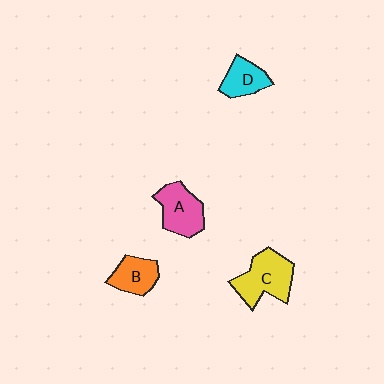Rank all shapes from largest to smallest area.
From largest to smallest: C (yellow), A (pink), B (orange), D (cyan).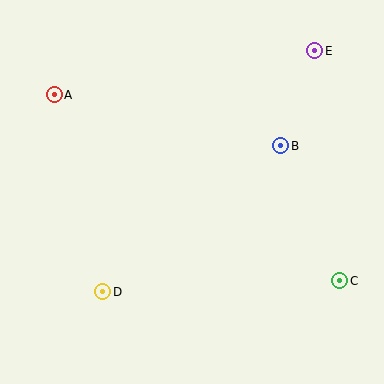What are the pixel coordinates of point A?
Point A is at (54, 95).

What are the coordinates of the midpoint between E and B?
The midpoint between E and B is at (298, 98).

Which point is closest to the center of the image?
Point B at (281, 146) is closest to the center.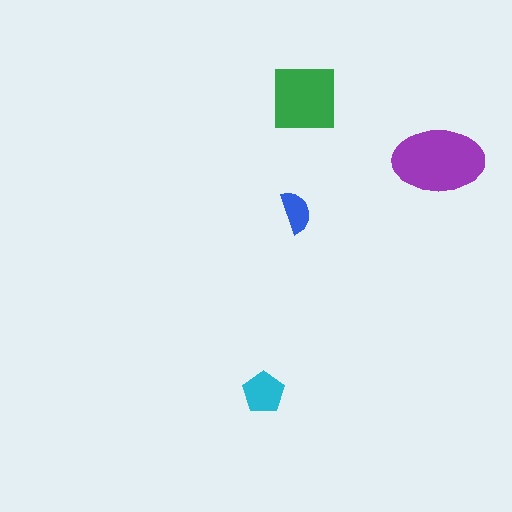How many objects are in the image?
There are 4 objects in the image.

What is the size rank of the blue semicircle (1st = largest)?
4th.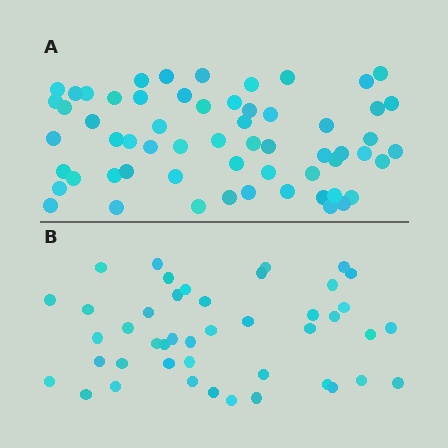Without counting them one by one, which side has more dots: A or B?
Region A (the top region) has more dots.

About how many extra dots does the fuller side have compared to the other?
Region A has approximately 15 more dots than region B.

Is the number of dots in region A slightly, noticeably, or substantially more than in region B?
Region A has noticeably more, but not dramatically so. The ratio is roughly 1.4 to 1.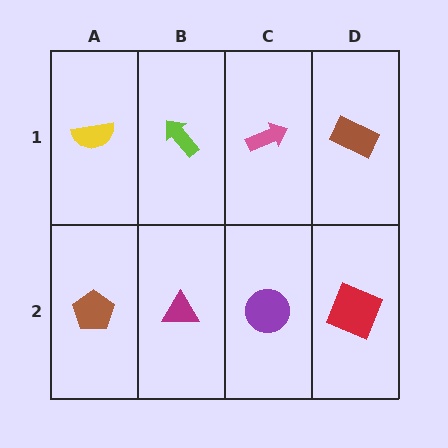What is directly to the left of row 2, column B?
A brown pentagon.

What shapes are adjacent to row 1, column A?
A brown pentagon (row 2, column A), a lime arrow (row 1, column B).